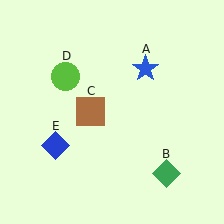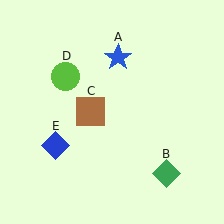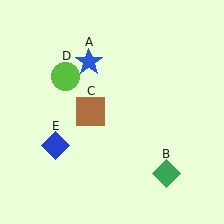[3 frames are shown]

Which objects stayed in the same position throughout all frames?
Green diamond (object B) and brown square (object C) and lime circle (object D) and blue diamond (object E) remained stationary.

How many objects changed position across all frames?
1 object changed position: blue star (object A).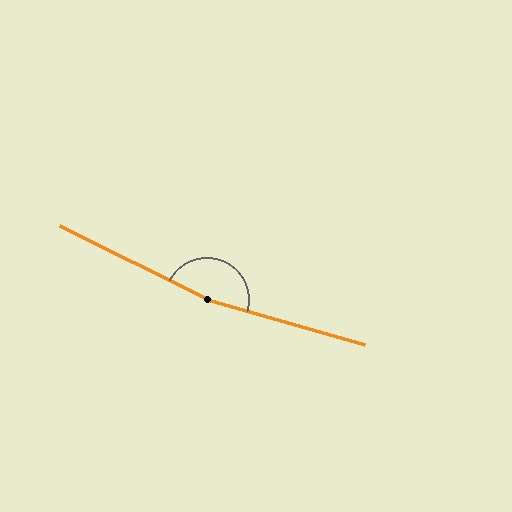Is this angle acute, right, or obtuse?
It is obtuse.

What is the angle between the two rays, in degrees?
Approximately 169 degrees.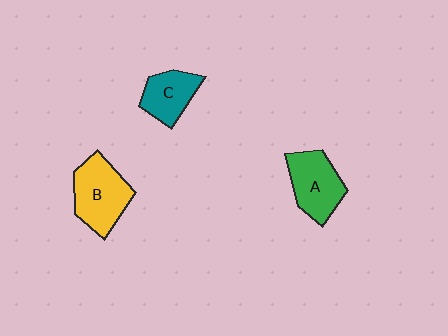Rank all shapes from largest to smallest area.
From largest to smallest: B (yellow), A (green), C (teal).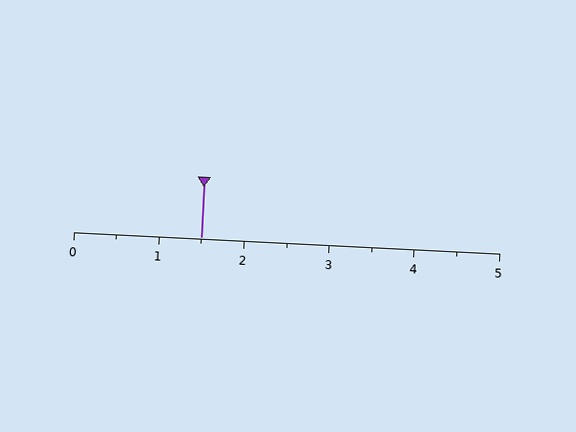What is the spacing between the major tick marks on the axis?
The major ticks are spaced 1 apart.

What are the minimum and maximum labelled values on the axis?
The axis runs from 0 to 5.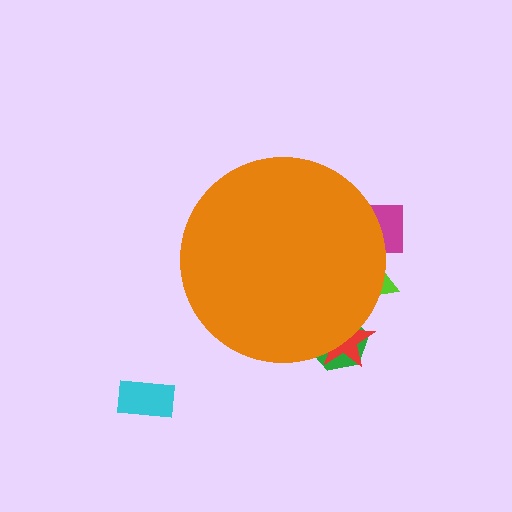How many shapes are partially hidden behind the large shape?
4 shapes are partially hidden.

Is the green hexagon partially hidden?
Yes, the green hexagon is partially hidden behind the orange circle.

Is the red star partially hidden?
Yes, the red star is partially hidden behind the orange circle.